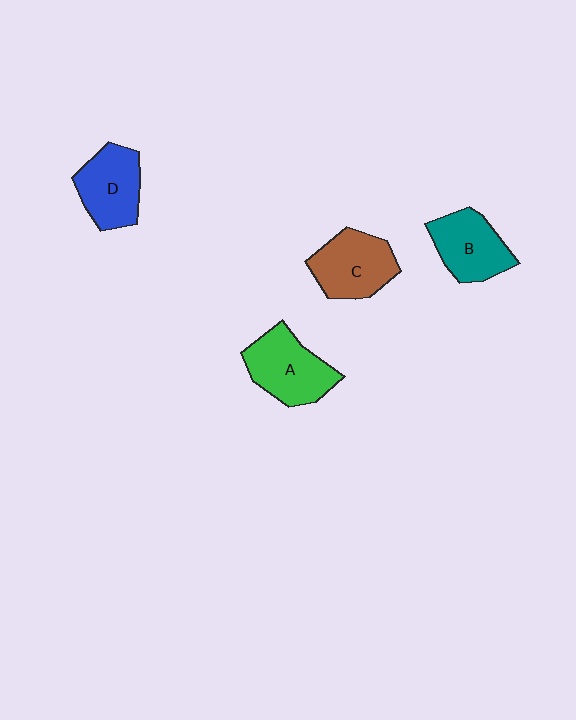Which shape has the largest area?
Shape A (green).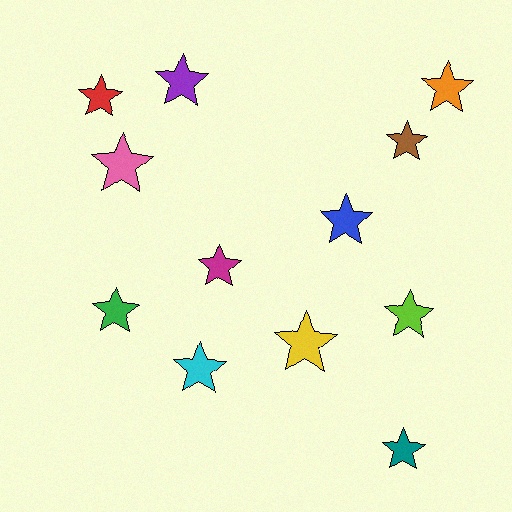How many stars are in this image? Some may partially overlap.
There are 12 stars.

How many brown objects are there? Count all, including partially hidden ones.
There is 1 brown object.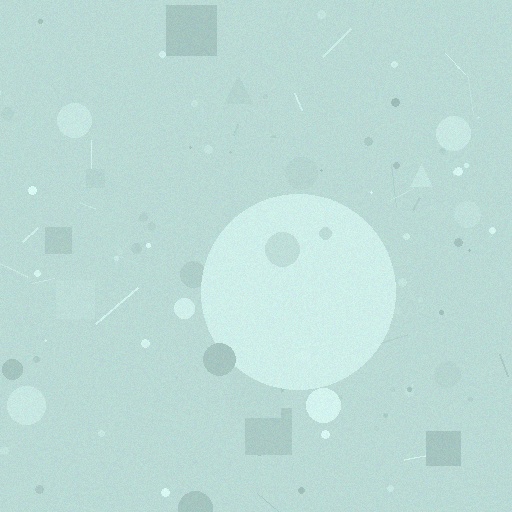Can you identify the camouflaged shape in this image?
The camouflaged shape is a circle.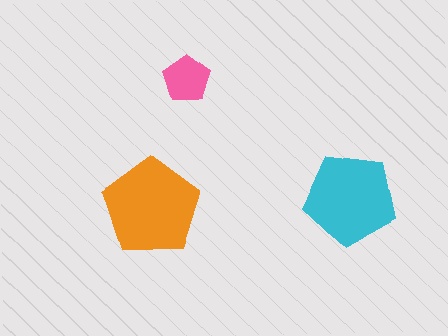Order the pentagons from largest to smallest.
the orange one, the cyan one, the pink one.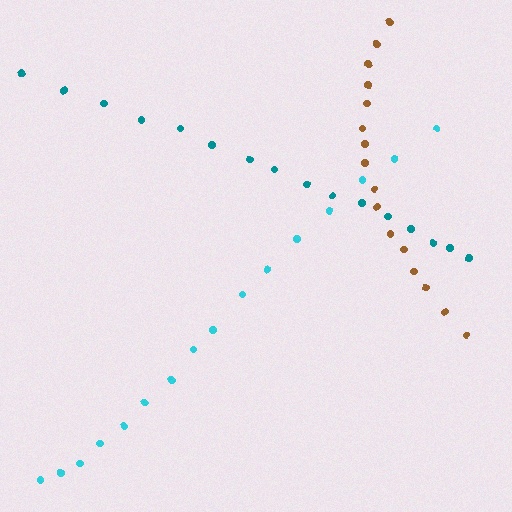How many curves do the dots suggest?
There are 3 distinct paths.